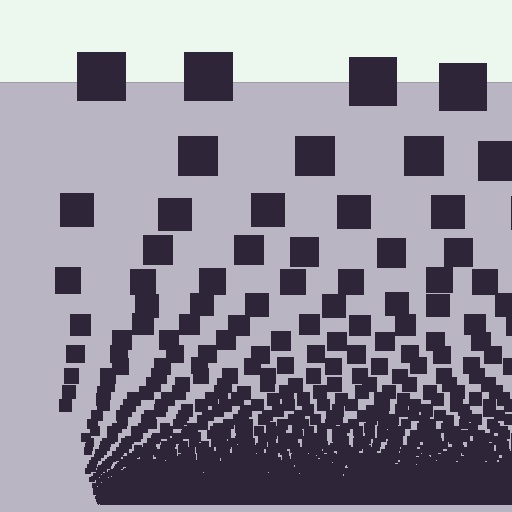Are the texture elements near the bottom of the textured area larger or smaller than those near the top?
Smaller. The gradient is inverted — elements near the bottom are smaller and denser.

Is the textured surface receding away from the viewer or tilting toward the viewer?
The surface appears to tilt toward the viewer. Texture elements get larger and sparser toward the top.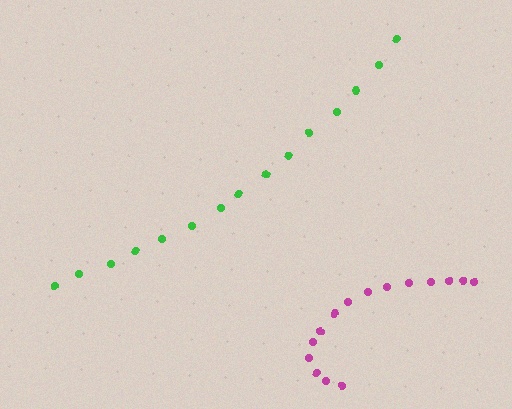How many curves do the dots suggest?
There are 2 distinct paths.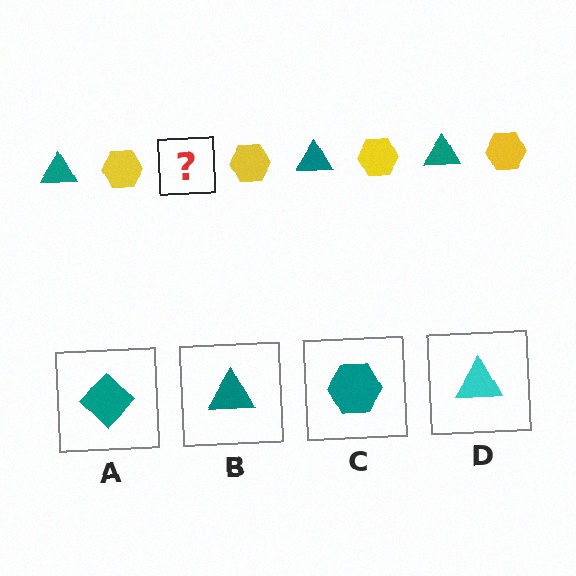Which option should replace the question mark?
Option B.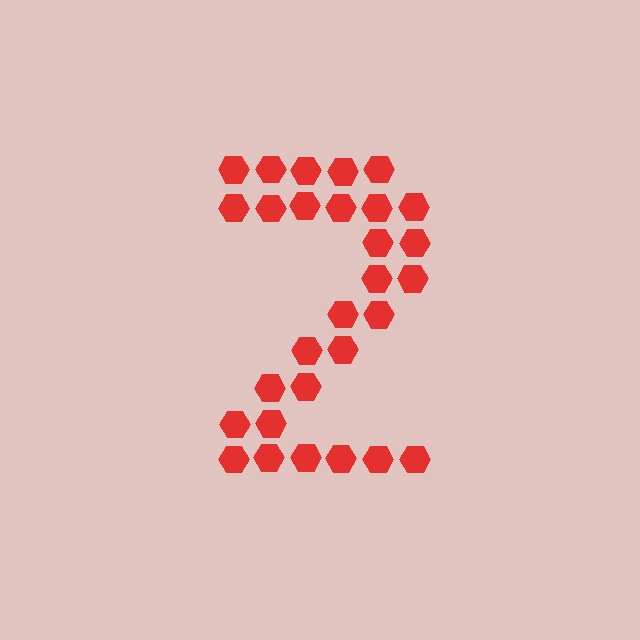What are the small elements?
The small elements are hexagons.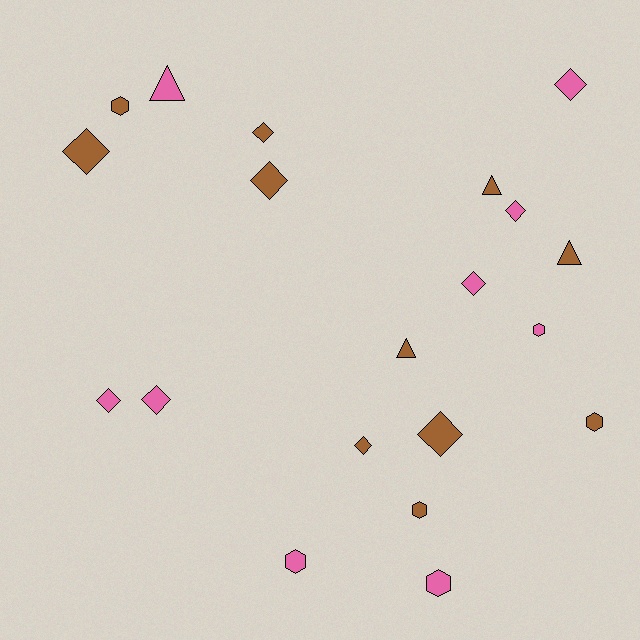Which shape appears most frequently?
Diamond, with 10 objects.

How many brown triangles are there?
There are 3 brown triangles.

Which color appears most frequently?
Brown, with 11 objects.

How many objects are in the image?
There are 20 objects.